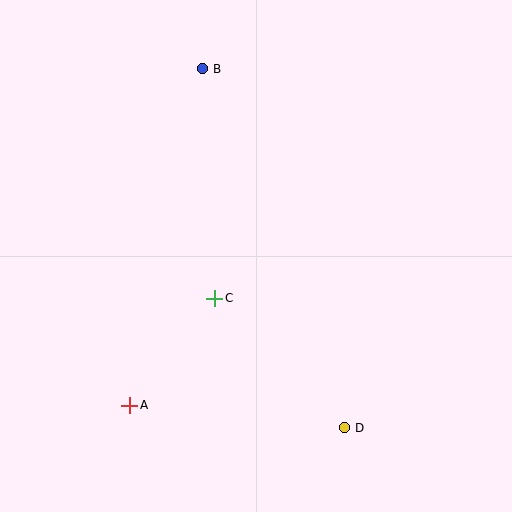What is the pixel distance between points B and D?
The distance between B and D is 386 pixels.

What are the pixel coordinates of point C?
Point C is at (215, 298).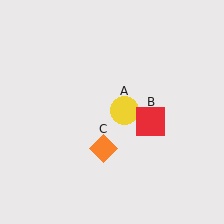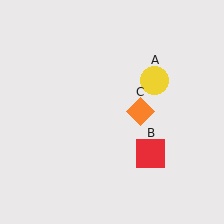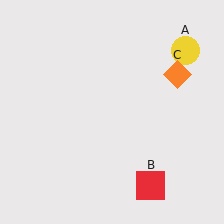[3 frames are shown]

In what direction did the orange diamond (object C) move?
The orange diamond (object C) moved up and to the right.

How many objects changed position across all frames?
3 objects changed position: yellow circle (object A), red square (object B), orange diamond (object C).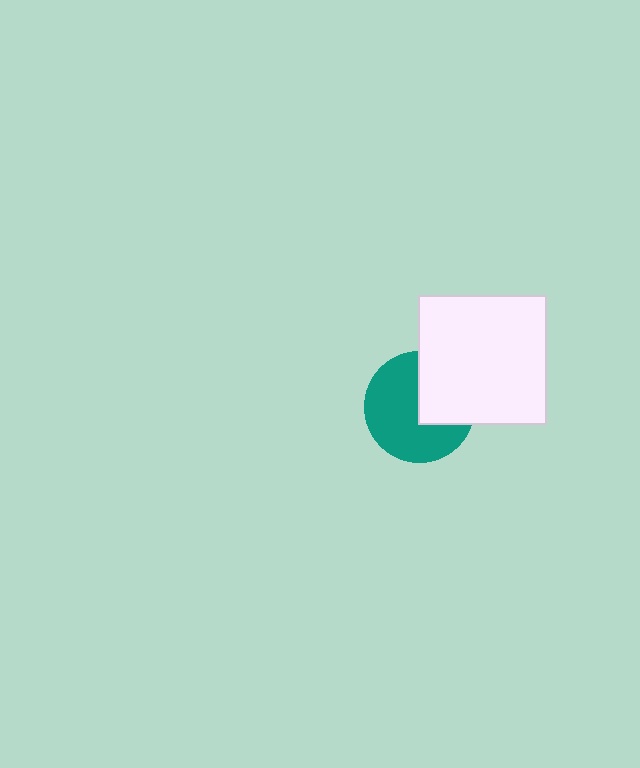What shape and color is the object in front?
The object in front is a white square.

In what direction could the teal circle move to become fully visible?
The teal circle could move left. That would shift it out from behind the white square entirely.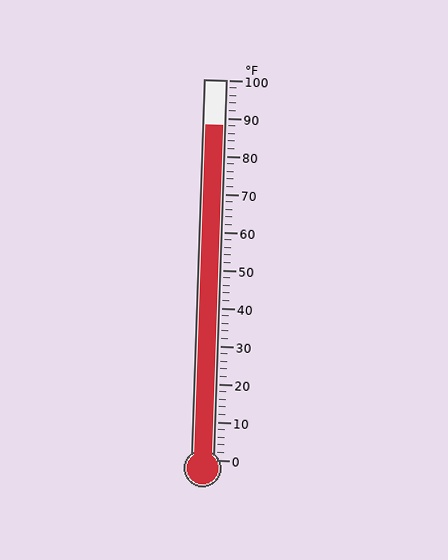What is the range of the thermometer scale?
The thermometer scale ranges from 0°F to 100°F.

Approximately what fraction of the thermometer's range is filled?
The thermometer is filled to approximately 90% of its range.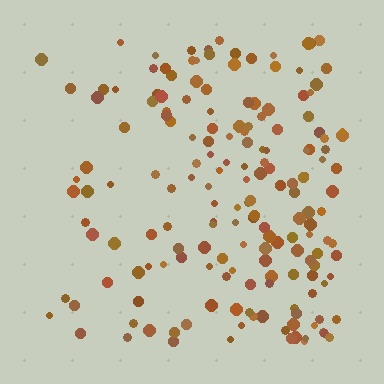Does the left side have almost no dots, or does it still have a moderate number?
Still a moderate number, just noticeably fewer than the right.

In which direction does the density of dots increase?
From left to right, with the right side densest.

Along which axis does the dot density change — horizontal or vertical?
Horizontal.